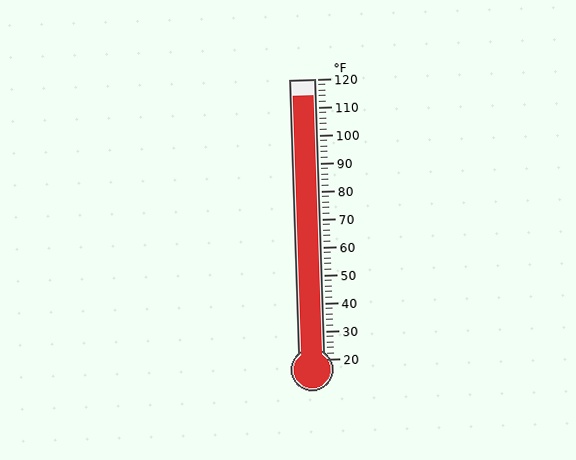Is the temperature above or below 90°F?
The temperature is above 90°F.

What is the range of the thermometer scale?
The thermometer scale ranges from 20°F to 120°F.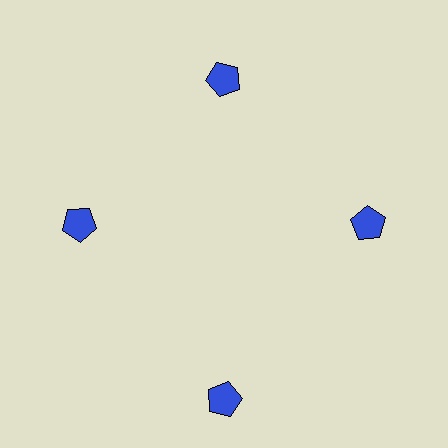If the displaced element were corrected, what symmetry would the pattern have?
It would have 4-fold rotational symmetry — the pattern would map onto itself every 90 degrees.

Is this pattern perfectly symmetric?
No. The 4 blue pentagons are arranged in a ring, but one element near the 6 o'clock position is pushed outward from the center, breaking the 4-fold rotational symmetry.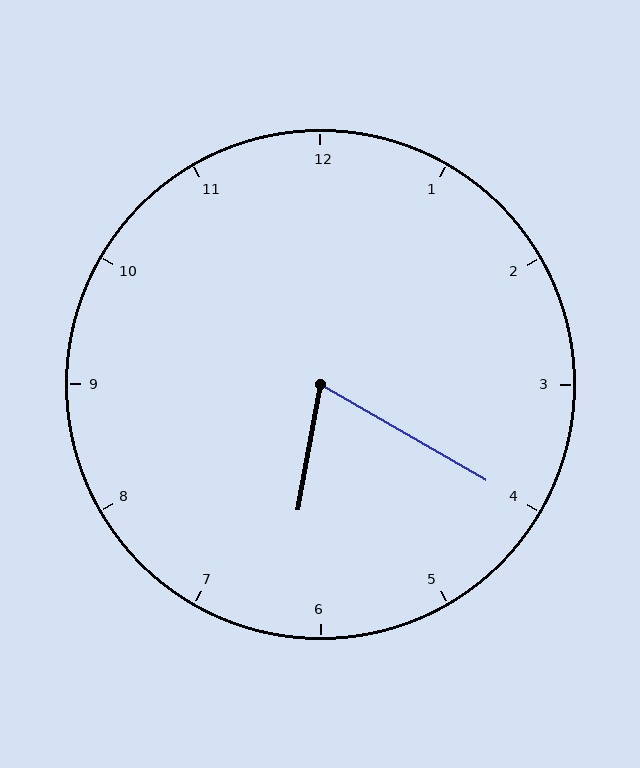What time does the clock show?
6:20.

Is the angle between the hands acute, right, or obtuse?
It is acute.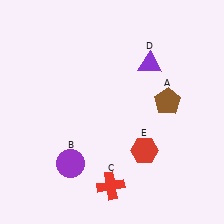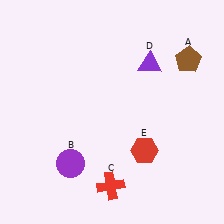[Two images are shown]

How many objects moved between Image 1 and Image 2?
1 object moved between the two images.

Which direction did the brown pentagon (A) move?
The brown pentagon (A) moved up.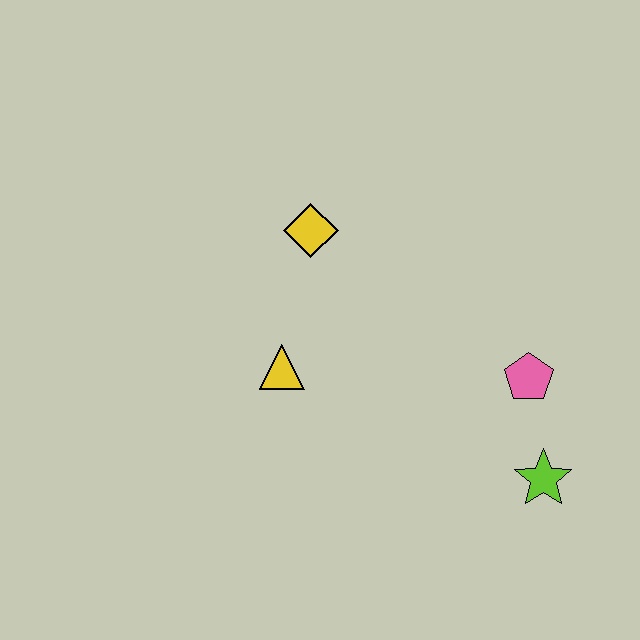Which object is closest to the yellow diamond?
The yellow triangle is closest to the yellow diamond.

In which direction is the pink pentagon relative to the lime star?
The pink pentagon is above the lime star.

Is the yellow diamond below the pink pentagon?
No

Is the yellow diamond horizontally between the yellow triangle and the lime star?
Yes